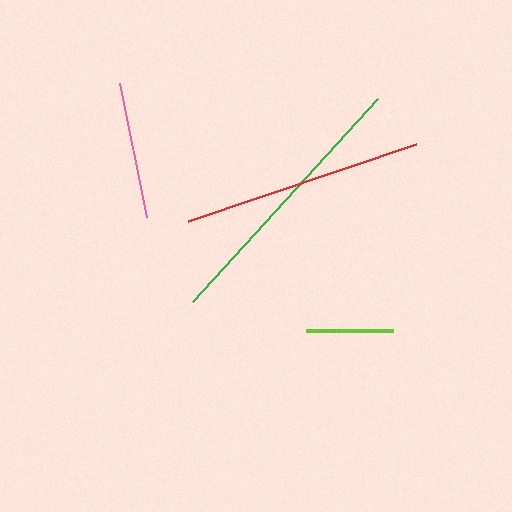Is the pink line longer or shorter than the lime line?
The pink line is longer than the lime line.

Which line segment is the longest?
The green line is the longest at approximately 274 pixels.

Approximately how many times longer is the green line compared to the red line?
The green line is approximately 1.1 times the length of the red line.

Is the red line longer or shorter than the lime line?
The red line is longer than the lime line.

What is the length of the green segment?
The green segment is approximately 274 pixels long.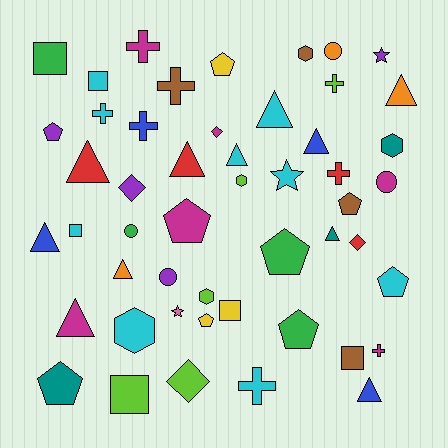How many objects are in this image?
There are 50 objects.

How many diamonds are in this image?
There are 4 diamonds.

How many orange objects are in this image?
There are 3 orange objects.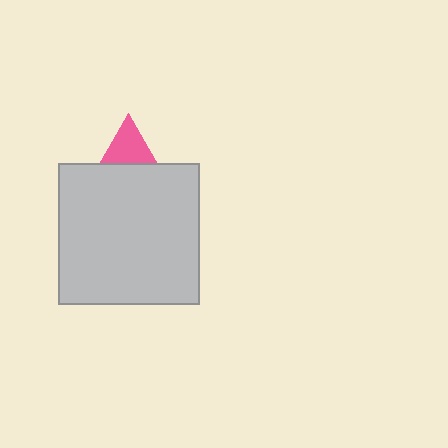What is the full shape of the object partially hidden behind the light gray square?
The partially hidden object is a pink triangle.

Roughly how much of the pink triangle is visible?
A small part of it is visible (roughly 44%).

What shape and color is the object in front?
The object in front is a light gray square.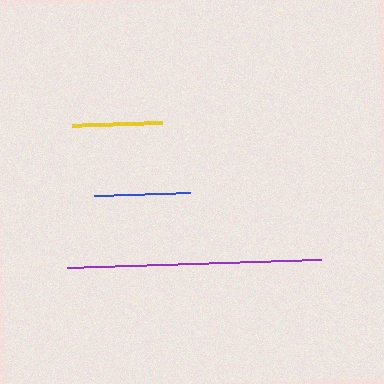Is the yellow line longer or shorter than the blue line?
The blue line is longer than the yellow line.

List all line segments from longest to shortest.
From longest to shortest: purple, blue, yellow.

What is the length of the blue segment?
The blue segment is approximately 97 pixels long.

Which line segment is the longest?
The purple line is the longest at approximately 254 pixels.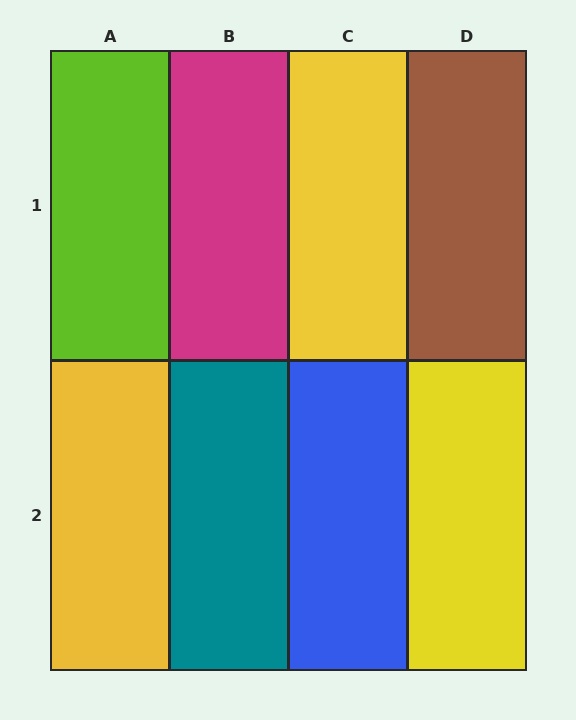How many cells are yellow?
3 cells are yellow.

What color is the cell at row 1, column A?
Lime.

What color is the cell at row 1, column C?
Yellow.